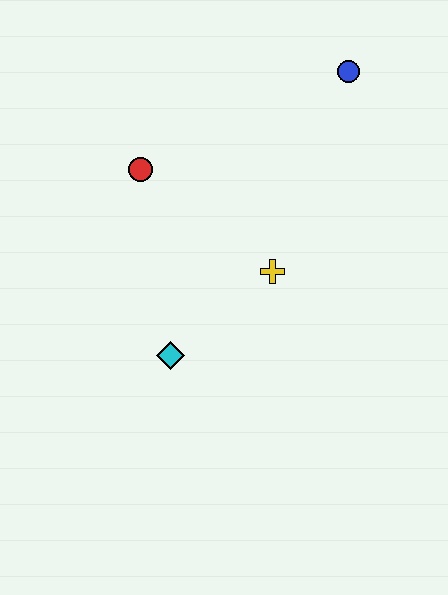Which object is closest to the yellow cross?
The cyan diamond is closest to the yellow cross.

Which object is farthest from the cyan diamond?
The blue circle is farthest from the cyan diamond.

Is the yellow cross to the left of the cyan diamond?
No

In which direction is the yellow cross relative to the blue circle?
The yellow cross is below the blue circle.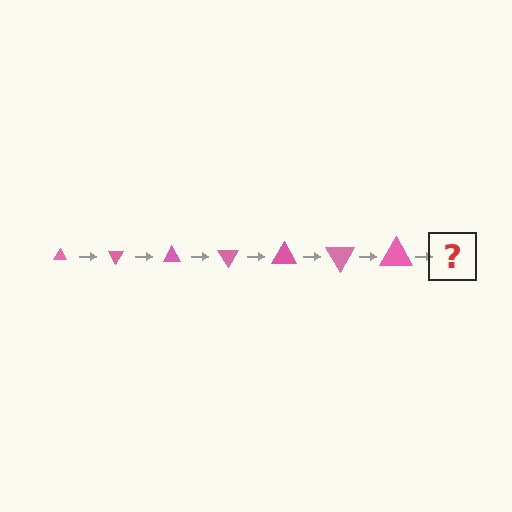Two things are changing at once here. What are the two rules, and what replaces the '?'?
The two rules are that the triangle grows larger each step and it rotates 60 degrees each step. The '?' should be a triangle, larger than the previous one and rotated 420 degrees from the start.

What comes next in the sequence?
The next element should be a triangle, larger than the previous one and rotated 420 degrees from the start.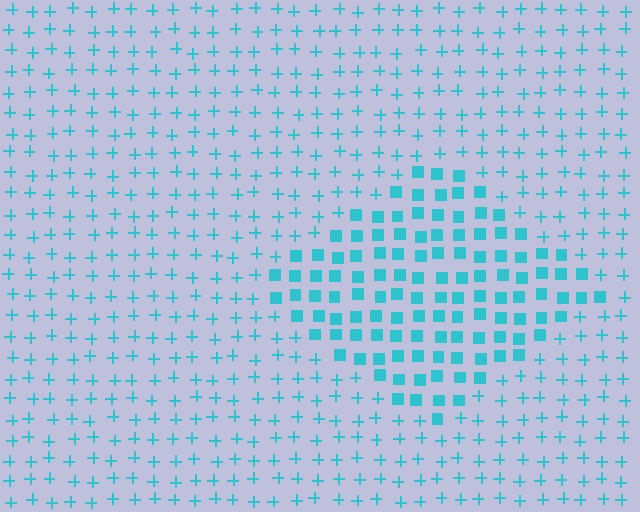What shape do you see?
I see a diamond.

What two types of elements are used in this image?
The image uses squares inside the diamond region and plus signs outside it.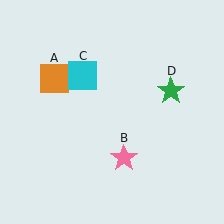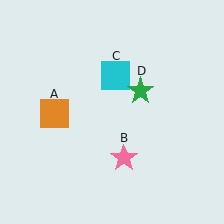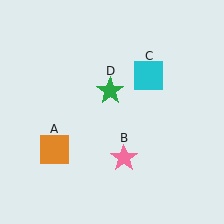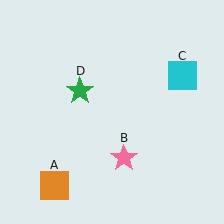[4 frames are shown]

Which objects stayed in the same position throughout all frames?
Pink star (object B) remained stationary.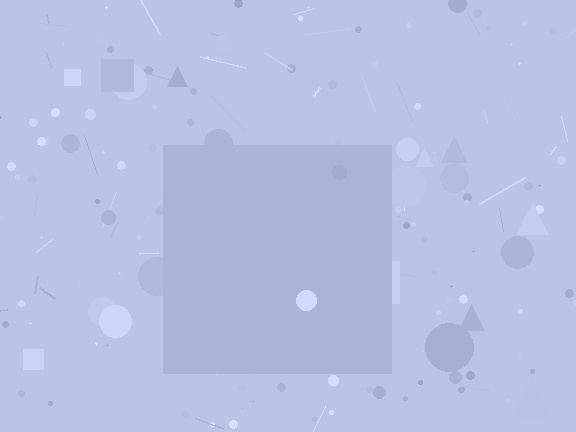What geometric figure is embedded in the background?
A square is embedded in the background.